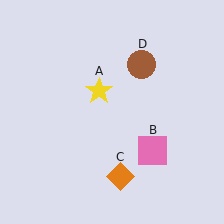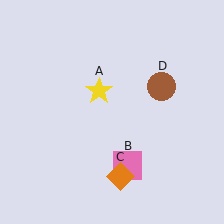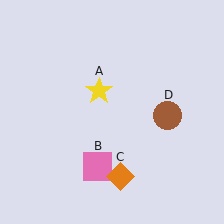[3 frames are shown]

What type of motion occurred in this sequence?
The pink square (object B), brown circle (object D) rotated clockwise around the center of the scene.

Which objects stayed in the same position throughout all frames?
Yellow star (object A) and orange diamond (object C) remained stationary.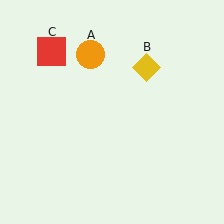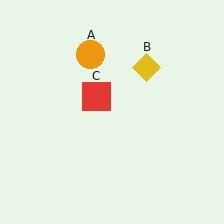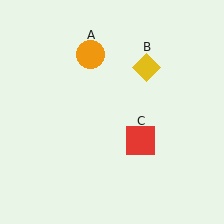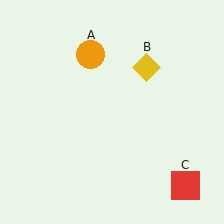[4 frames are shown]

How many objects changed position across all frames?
1 object changed position: red square (object C).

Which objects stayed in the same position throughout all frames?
Orange circle (object A) and yellow diamond (object B) remained stationary.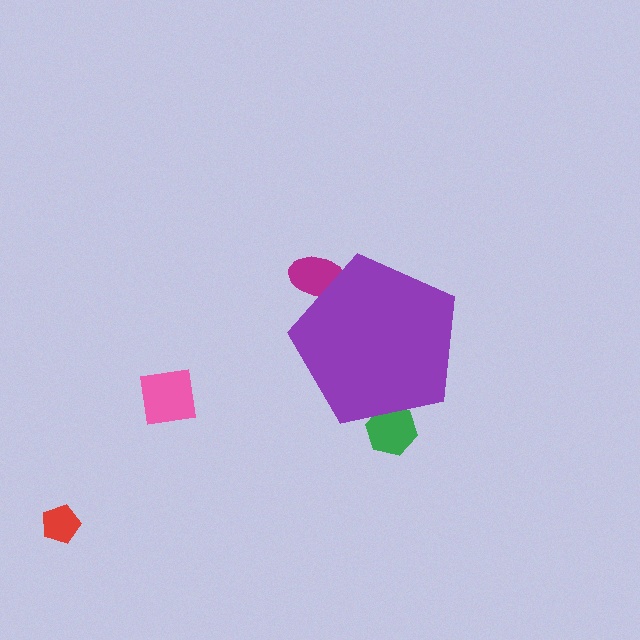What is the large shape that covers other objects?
A purple pentagon.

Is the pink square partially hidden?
No, the pink square is fully visible.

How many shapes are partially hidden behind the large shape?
2 shapes are partially hidden.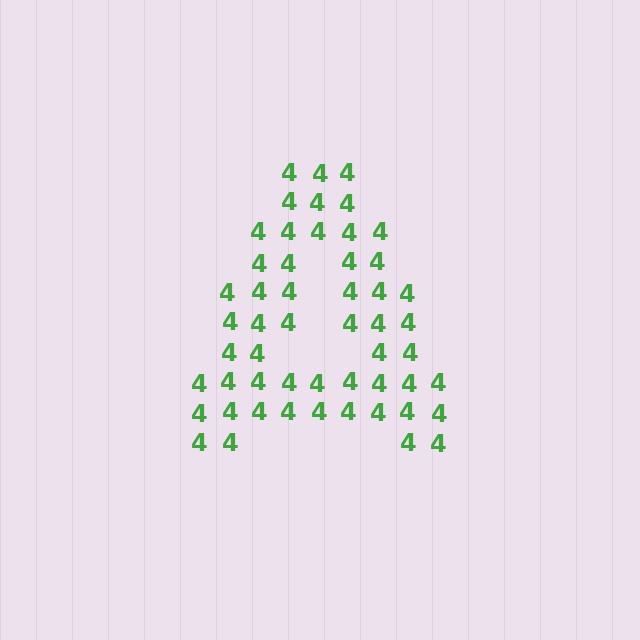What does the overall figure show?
The overall figure shows the letter A.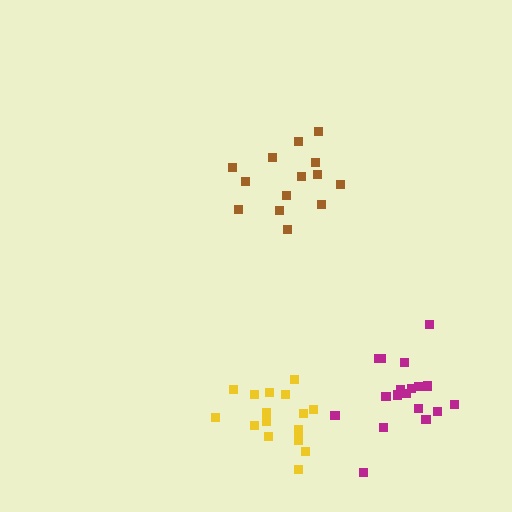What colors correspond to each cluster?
The clusters are colored: brown, yellow, magenta.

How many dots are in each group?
Group 1: 14 dots, Group 2: 16 dots, Group 3: 18 dots (48 total).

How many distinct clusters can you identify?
There are 3 distinct clusters.